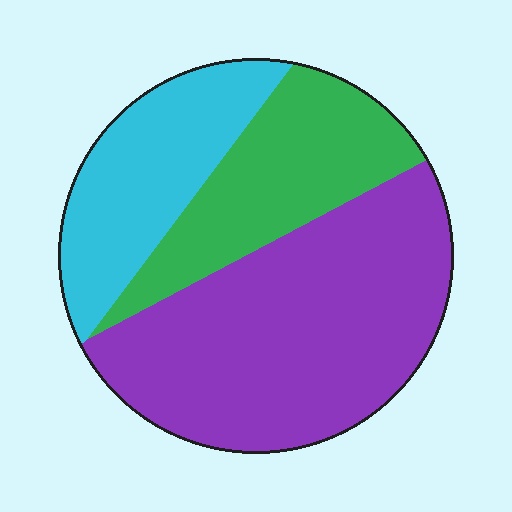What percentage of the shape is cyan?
Cyan takes up less than a quarter of the shape.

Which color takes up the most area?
Purple, at roughly 50%.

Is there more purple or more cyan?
Purple.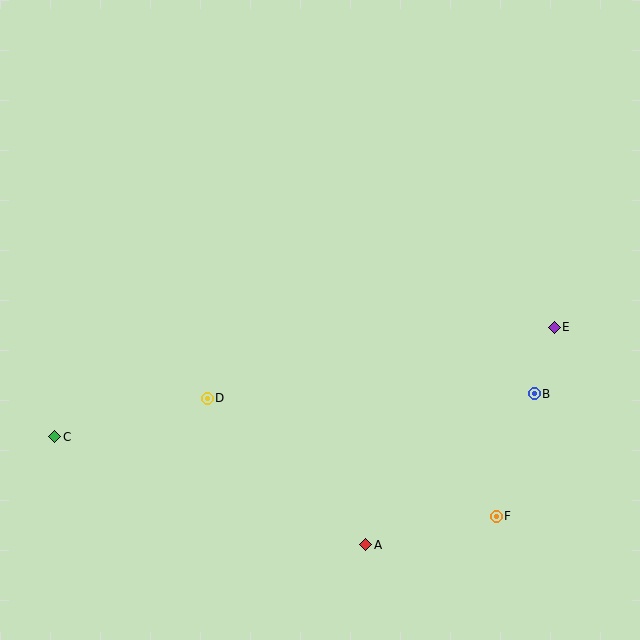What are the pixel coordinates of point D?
Point D is at (207, 398).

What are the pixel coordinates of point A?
Point A is at (366, 545).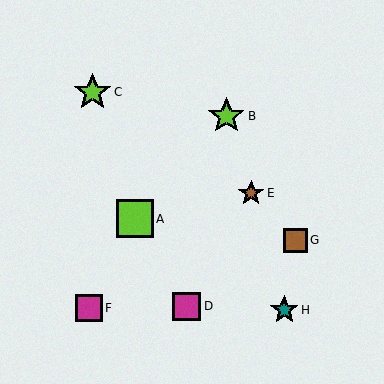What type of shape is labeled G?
Shape G is a brown square.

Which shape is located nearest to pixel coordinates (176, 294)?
The magenta square (labeled D) at (187, 306) is nearest to that location.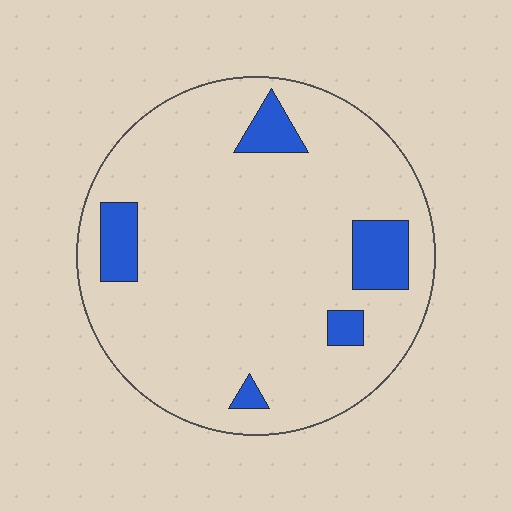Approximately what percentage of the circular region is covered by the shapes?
Approximately 10%.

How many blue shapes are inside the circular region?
5.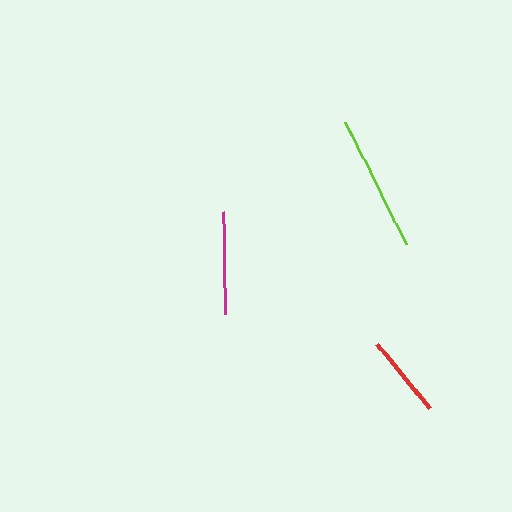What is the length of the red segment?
The red segment is approximately 83 pixels long.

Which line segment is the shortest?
The red line is the shortest at approximately 83 pixels.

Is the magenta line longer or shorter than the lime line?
The lime line is longer than the magenta line.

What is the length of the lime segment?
The lime segment is approximately 136 pixels long.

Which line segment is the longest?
The lime line is the longest at approximately 136 pixels.